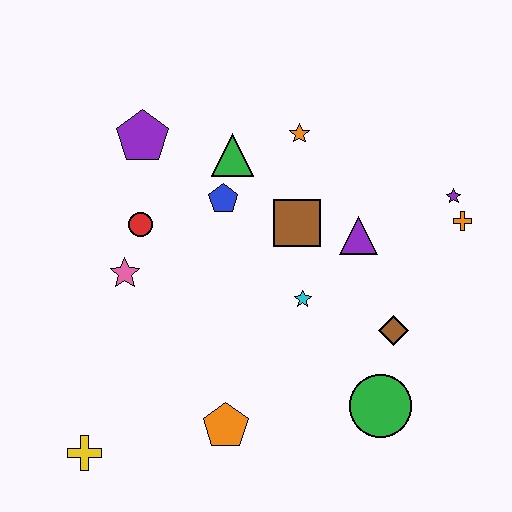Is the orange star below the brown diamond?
No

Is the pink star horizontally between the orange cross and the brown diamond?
No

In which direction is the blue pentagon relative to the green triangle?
The blue pentagon is below the green triangle.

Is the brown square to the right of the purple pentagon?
Yes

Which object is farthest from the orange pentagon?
The purple star is farthest from the orange pentagon.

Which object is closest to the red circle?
The pink star is closest to the red circle.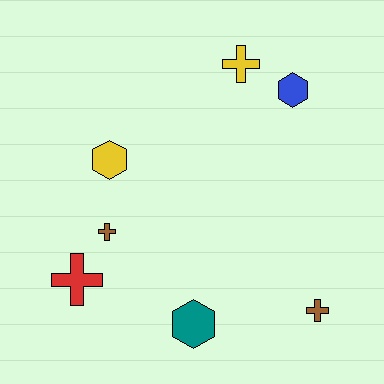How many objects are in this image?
There are 7 objects.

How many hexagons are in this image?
There are 3 hexagons.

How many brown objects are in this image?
There are 2 brown objects.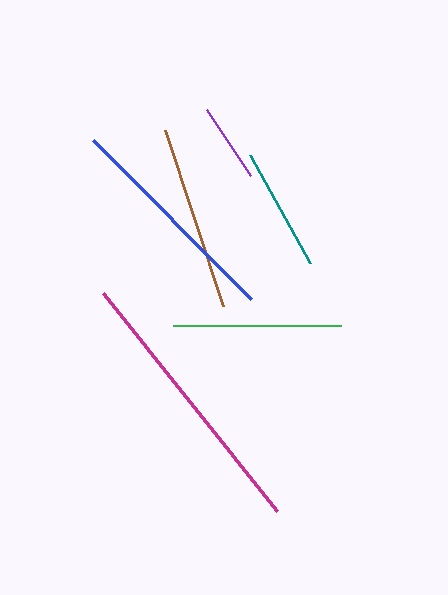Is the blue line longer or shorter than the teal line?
The blue line is longer than the teal line.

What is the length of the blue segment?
The blue segment is approximately 225 pixels long.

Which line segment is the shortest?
The purple line is the shortest at approximately 80 pixels.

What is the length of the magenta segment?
The magenta segment is approximately 279 pixels long.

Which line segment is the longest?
The magenta line is the longest at approximately 279 pixels.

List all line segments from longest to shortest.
From longest to shortest: magenta, blue, brown, green, teal, purple.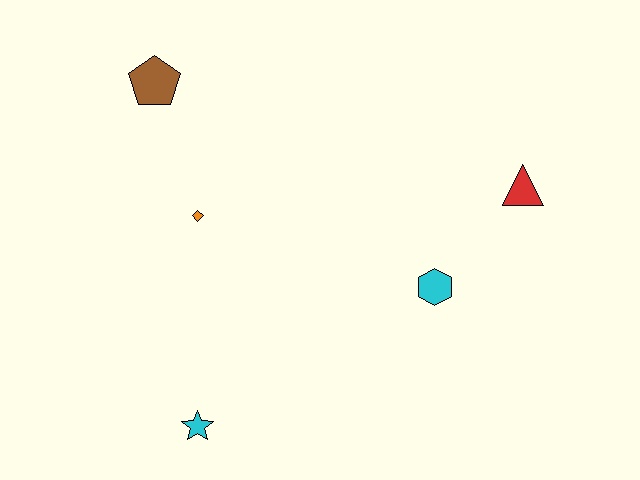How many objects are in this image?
There are 5 objects.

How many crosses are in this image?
There are no crosses.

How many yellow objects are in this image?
There are no yellow objects.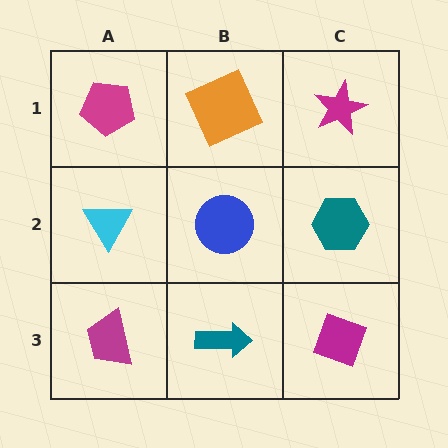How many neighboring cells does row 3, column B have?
3.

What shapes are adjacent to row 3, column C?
A teal hexagon (row 2, column C), a teal arrow (row 3, column B).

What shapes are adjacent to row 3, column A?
A cyan triangle (row 2, column A), a teal arrow (row 3, column B).